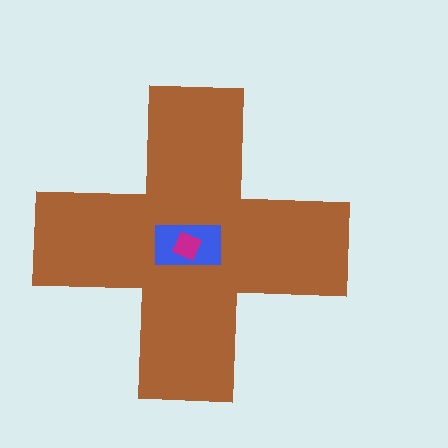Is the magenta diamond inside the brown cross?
Yes.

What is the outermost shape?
The brown cross.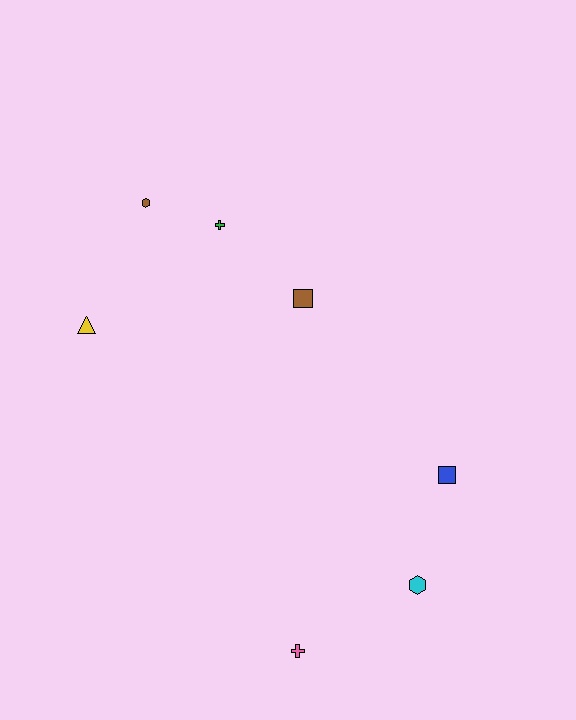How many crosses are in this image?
There are 2 crosses.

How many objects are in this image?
There are 7 objects.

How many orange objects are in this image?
There are no orange objects.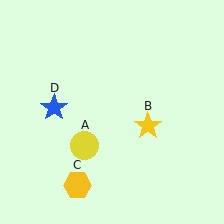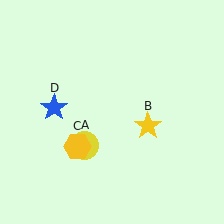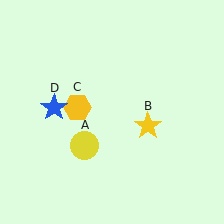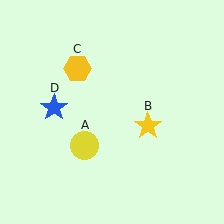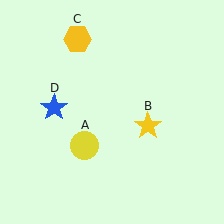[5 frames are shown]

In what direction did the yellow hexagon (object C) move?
The yellow hexagon (object C) moved up.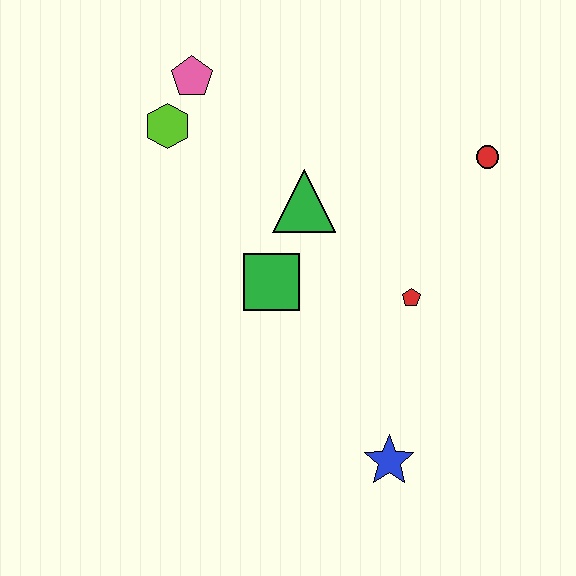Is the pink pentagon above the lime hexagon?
Yes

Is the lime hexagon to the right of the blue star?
No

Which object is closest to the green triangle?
The green square is closest to the green triangle.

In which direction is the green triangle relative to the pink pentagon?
The green triangle is below the pink pentagon.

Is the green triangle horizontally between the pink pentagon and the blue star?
Yes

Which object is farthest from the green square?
The red circle is farthest from the green square.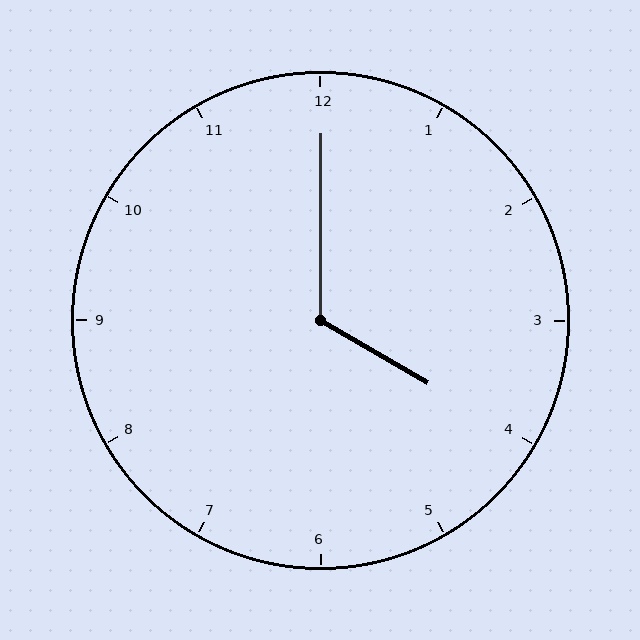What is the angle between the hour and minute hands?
Approximately 120 degrees.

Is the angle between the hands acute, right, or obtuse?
It is obtuse.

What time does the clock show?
4:00.